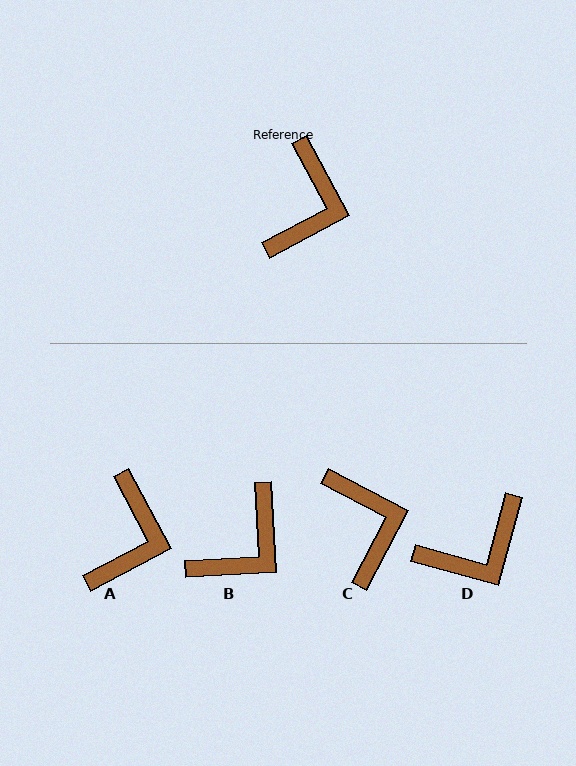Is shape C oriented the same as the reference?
No, it is off by about 34 degrees.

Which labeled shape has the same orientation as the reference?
A.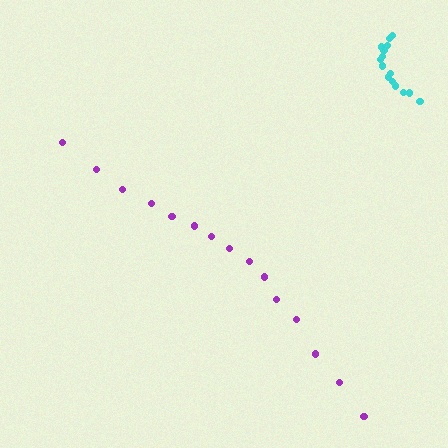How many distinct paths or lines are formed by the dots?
There are 2 distinct paths.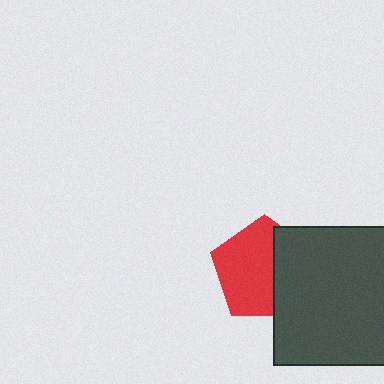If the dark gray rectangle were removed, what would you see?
You would see the complete red pentagon.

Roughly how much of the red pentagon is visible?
About half of it is visible (roughly 62%).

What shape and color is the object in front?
The object in front is a dark gray rectangle.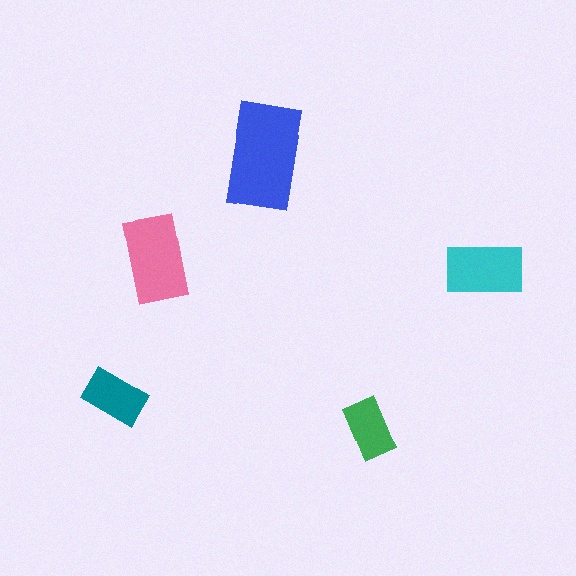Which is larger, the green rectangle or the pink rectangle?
The pink one.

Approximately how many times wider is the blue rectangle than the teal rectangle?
About 1.5 times wider.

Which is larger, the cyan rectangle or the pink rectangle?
The pink one.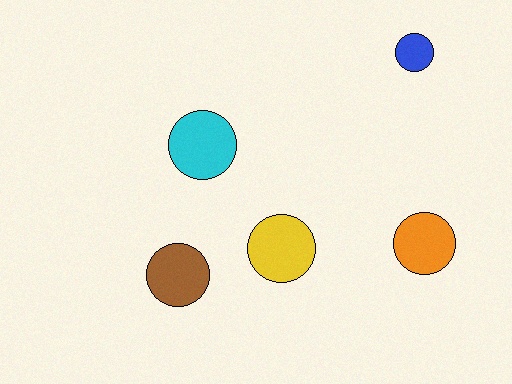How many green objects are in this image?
There are no green objects.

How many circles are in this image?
There are 5 circles.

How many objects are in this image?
There are 5 objects.